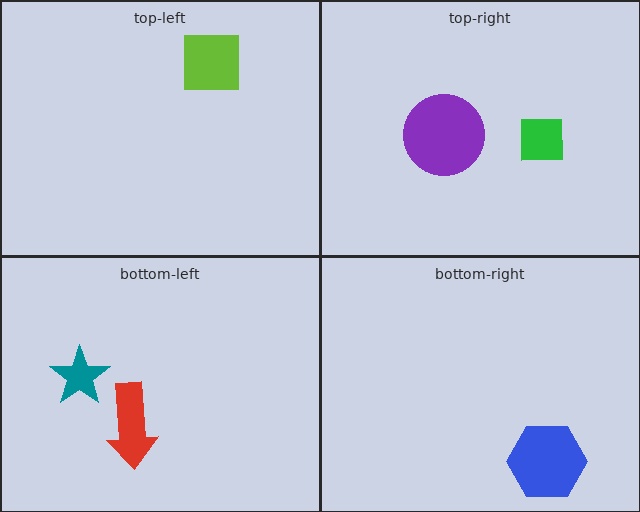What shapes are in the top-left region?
The lime square.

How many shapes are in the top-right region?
2.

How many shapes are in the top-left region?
1.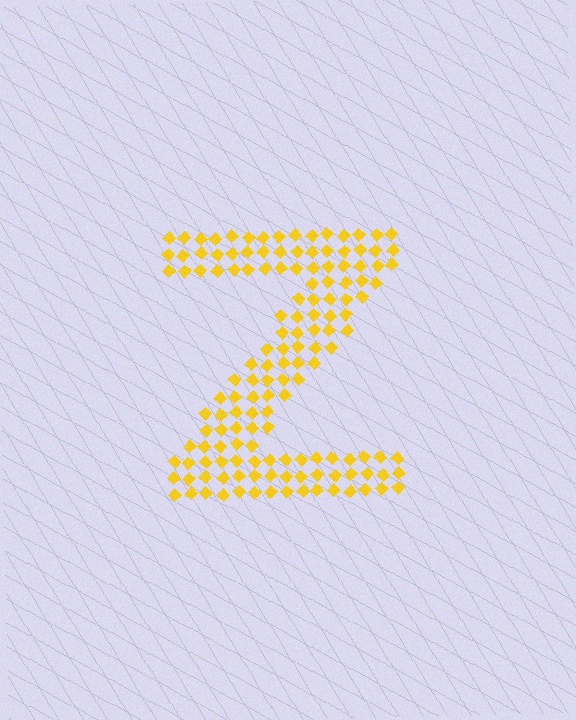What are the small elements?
The small elements are diamonds.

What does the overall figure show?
The overall figure shows the letter Z.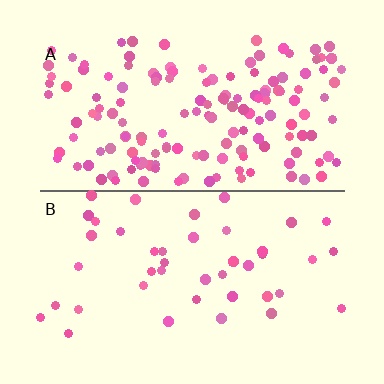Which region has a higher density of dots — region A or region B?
A (the top).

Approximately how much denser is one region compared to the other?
Approximately 3.5× — region A over region B.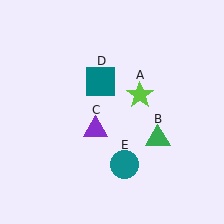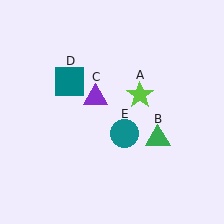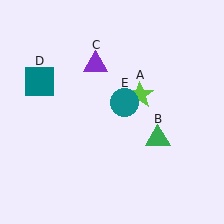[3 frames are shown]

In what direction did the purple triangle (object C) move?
The purple triangle (object C) moved up.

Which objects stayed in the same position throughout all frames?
Lime star (object A) and green triangle (object B) remained stationary.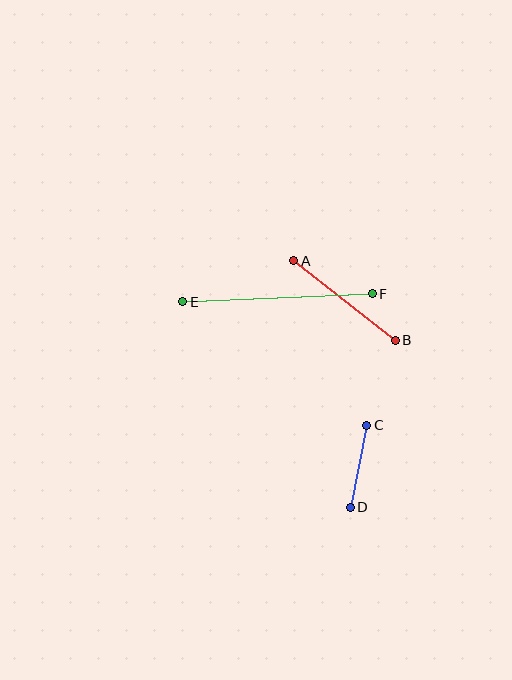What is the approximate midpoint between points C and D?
The midpoint is at approximately (359, 466) pixels.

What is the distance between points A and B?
The distance is approximately 129 pixels.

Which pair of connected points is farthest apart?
Points E and F are farthest apart.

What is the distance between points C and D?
The distance is approximately 84 pixels.